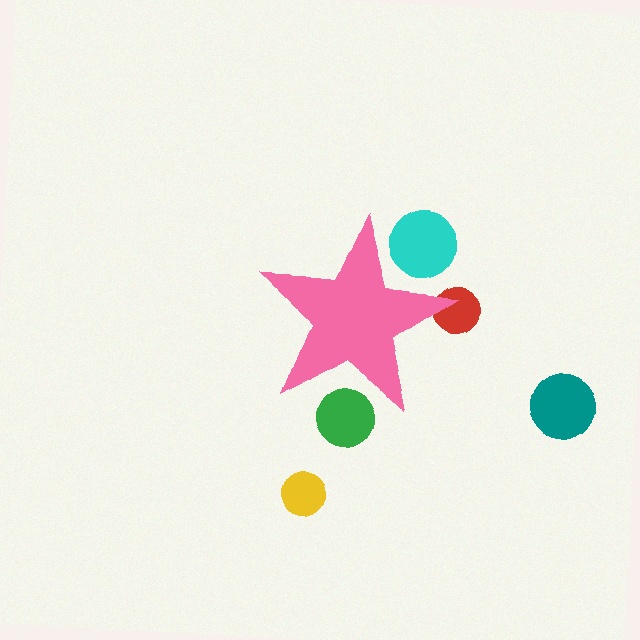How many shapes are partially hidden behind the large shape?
3 shapes are partially hidden.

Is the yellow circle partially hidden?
No, the yellow circle is fully visible.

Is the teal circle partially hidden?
No, the teal circle is fully visible.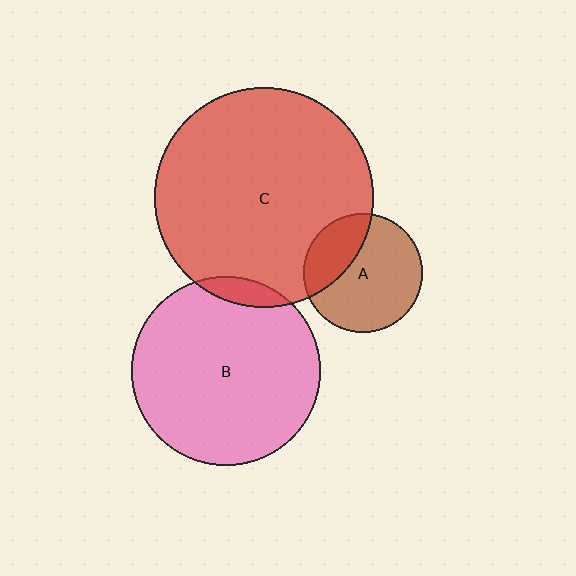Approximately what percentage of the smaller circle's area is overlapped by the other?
Approximately 5%.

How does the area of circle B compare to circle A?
Approximately 2.5 times.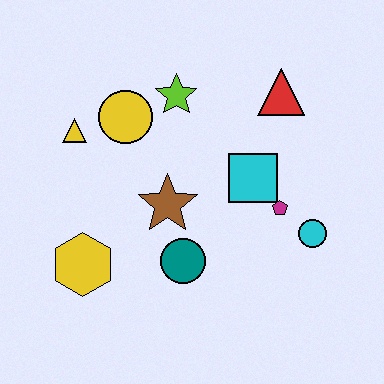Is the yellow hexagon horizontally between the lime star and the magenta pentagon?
No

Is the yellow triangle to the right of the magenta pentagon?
No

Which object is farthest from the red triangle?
The yellow hexagon is farthest from the red triangle.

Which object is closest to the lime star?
The yellow circle is closest to the lime star.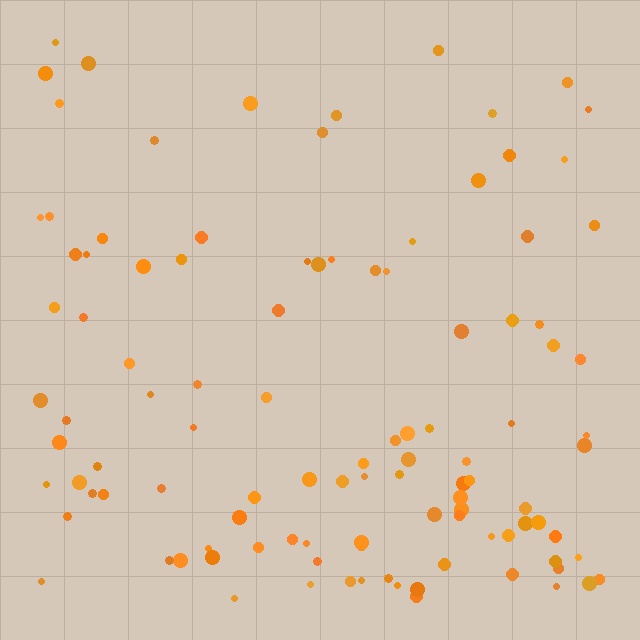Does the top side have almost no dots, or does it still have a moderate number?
Still a moderate number, just noticeably fewer than the bottom.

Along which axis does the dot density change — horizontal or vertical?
Vertical.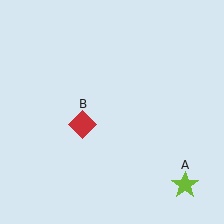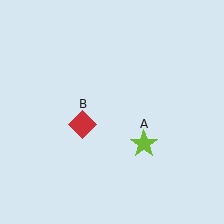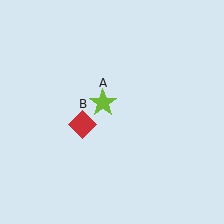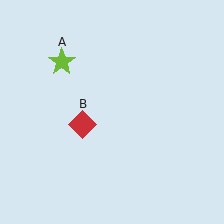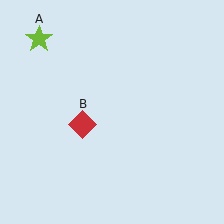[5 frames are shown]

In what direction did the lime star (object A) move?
The lime star (object A) moved up and to the left.